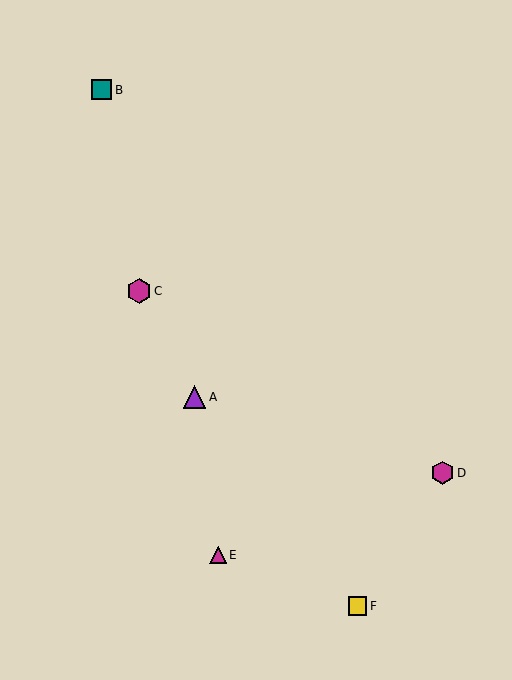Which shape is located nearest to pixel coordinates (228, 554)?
The magenta triangle (labeled E) at (218, 555) is nearest to that location.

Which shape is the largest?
The magenta hexagon (labeled C) is the largest.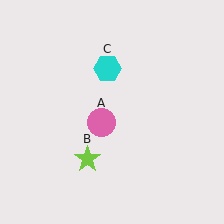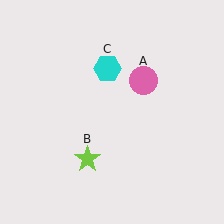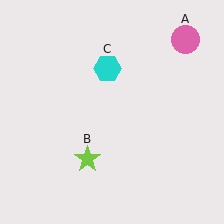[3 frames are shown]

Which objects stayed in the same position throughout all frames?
Lime star (object B) and cyan hexagon (object C) remained stationary.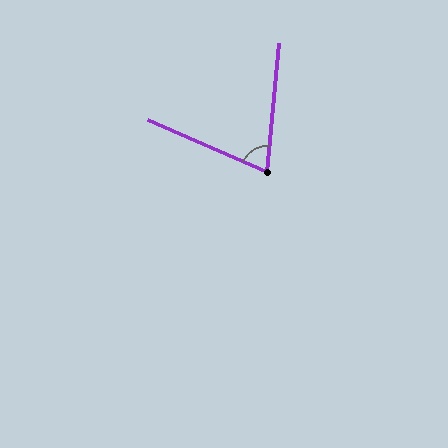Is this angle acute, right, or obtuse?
It is acute.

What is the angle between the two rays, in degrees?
Approximately 72 degrees.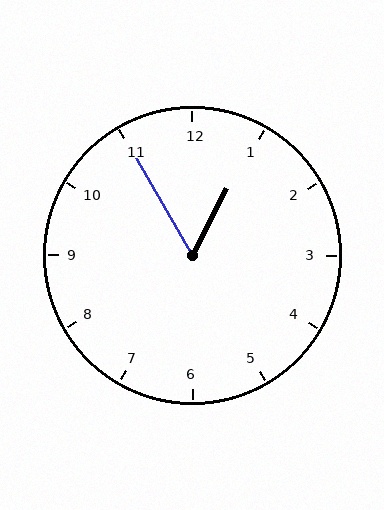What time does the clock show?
12:55.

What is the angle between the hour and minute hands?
Approximately 58 degrees.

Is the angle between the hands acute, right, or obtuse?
It is acute.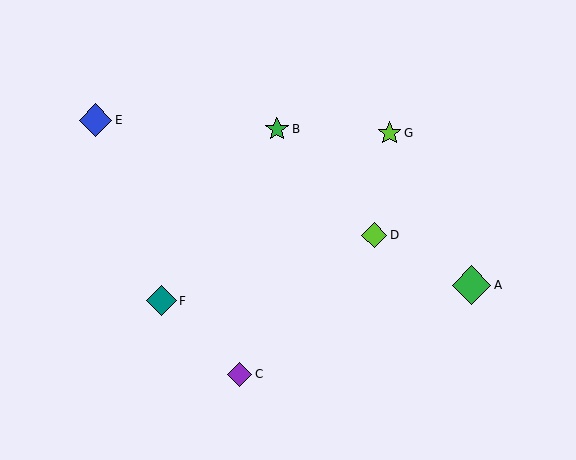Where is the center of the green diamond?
The center of the green diamond is at (471, 285).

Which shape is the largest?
The green diamond (labeled A) is the largest.